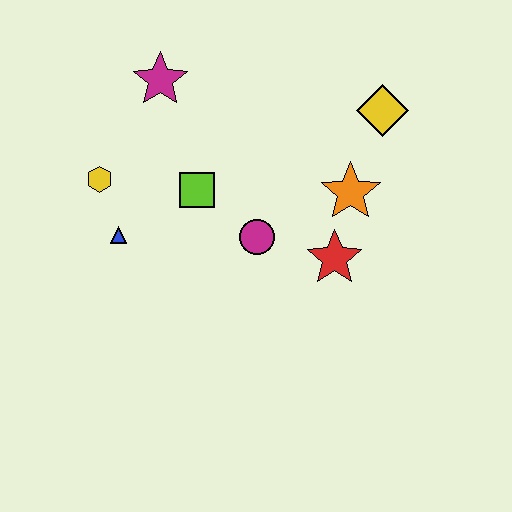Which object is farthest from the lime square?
The yellow diamond is farthest from the lime square.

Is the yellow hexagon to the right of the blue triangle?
No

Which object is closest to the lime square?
The magenta circle is closest to the lime square.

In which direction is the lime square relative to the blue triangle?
The lime square is to the right of the blue triangle.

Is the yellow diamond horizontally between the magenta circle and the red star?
No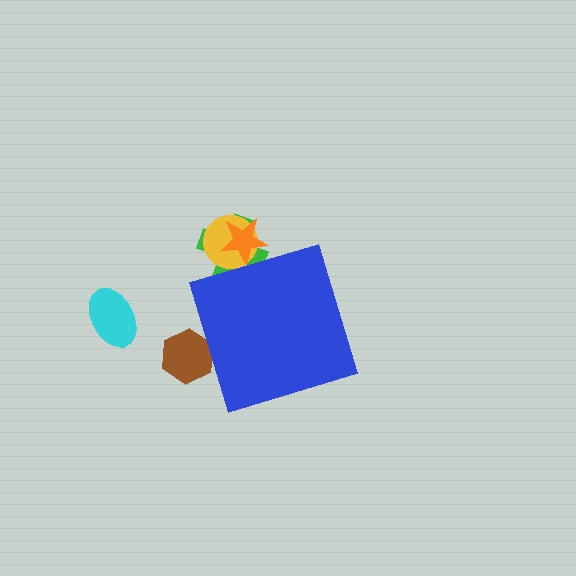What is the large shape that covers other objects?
A blue diamond.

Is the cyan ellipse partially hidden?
No, the cyan ellipse is fully visible.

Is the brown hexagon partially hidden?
Yes, the brown hexagon is partially hidden behind the blue diamond.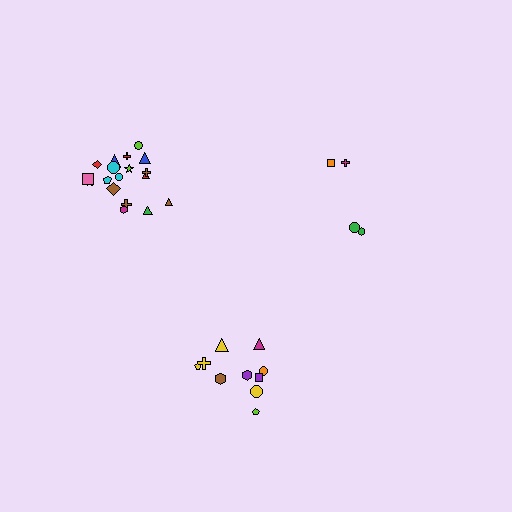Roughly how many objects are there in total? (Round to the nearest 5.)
Roughly 30 objects in total.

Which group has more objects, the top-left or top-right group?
The top-left group.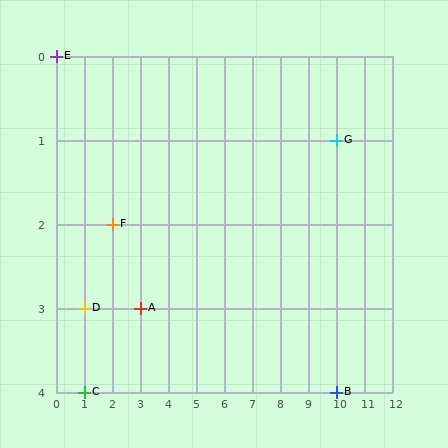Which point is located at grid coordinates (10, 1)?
Point G is at (10, 1).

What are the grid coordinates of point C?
Point C is at grid coordinates (1, 4).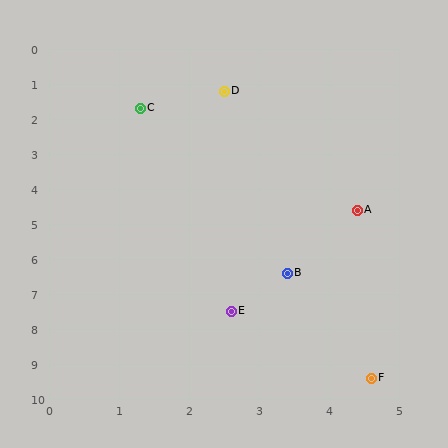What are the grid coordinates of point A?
Point A is at approximately (4.4, 4.6).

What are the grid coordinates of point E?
Point E is at approximately (2.6, 7.5).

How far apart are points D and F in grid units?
Points D and F are about 8.5 grid units apart.